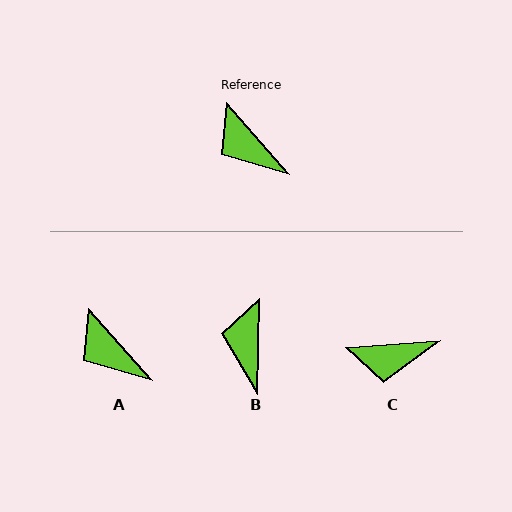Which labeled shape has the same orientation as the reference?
A.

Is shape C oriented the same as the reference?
No, it is off by about 53 degrees.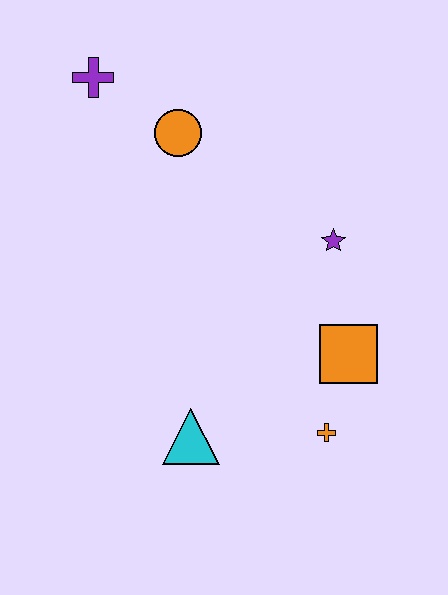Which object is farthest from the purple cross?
The orange cross is farthest from the purple cross.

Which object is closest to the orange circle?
The purple cross is closest to the orange circle.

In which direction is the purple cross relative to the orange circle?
The purple cross is to the left of the orange circle.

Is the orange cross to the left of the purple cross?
No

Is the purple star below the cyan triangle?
No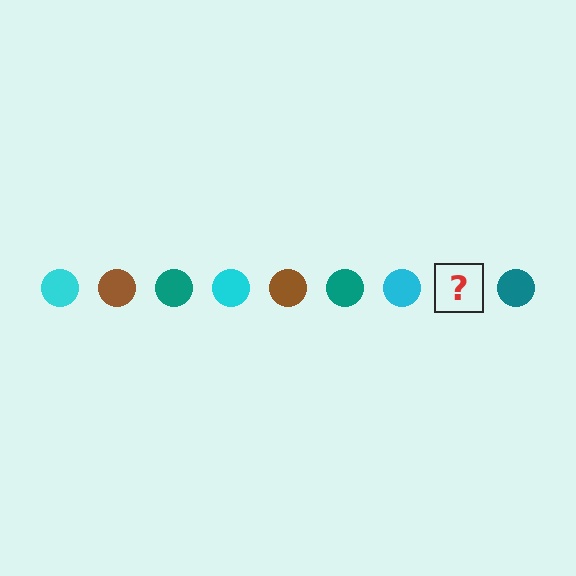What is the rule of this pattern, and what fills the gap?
The rule is that the pattern cycles through cyan, brown, teal circles. The gap should be filled with a brown circle.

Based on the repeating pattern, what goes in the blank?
The blank should be a brown circle.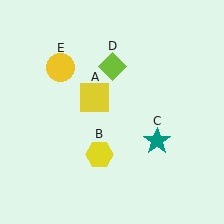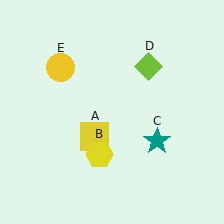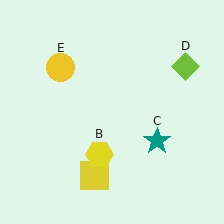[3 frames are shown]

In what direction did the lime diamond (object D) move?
The lime diamond (object D) moved right.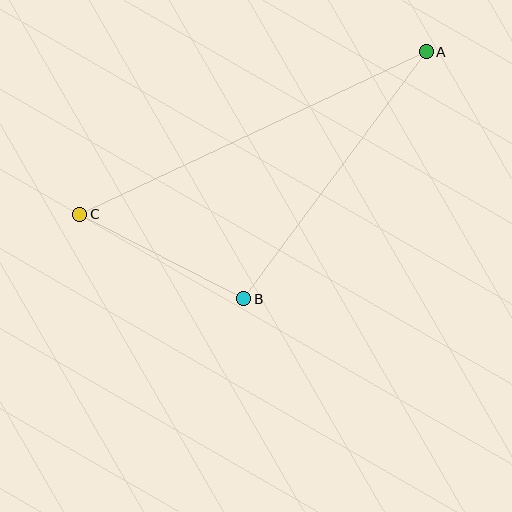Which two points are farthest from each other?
Points A and C are farthest from each other.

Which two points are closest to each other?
Points B and C are closest to each other.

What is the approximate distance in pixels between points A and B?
The distance between A and B is approximately 307 pixels.